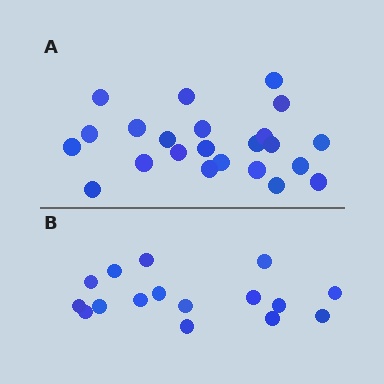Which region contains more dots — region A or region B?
Region A (the top region) has more dots.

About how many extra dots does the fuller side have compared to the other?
Region A has roughly 8 or so more dots than region B.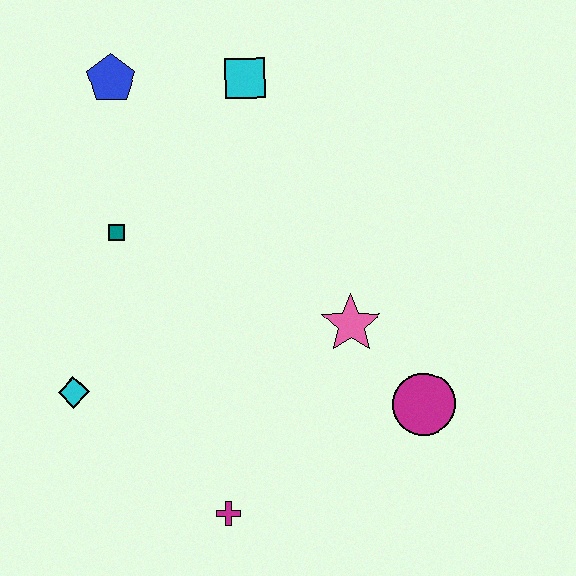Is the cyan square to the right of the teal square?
Yes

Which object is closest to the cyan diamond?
The teal square is closest to the cyan diamond.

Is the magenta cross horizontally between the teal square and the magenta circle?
Yes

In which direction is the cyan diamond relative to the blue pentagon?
The cyan diamond is below the blue pentagon.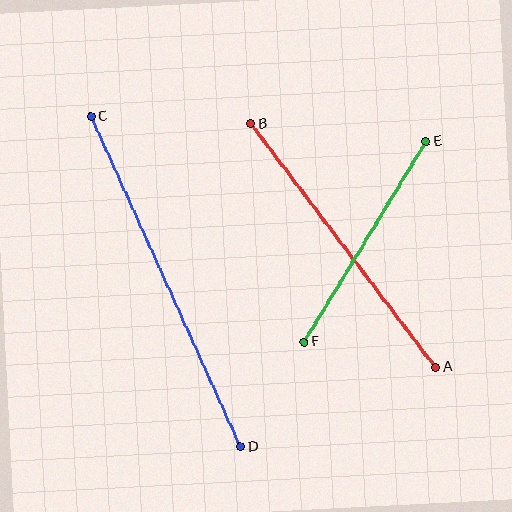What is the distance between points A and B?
The distance is approximately 306 pixels.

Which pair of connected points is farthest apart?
Points C and D are farthest apart.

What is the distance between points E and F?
The distance is approximately 235 pixels.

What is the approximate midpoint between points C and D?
The midpoint is at approximately (166, 282) pixels.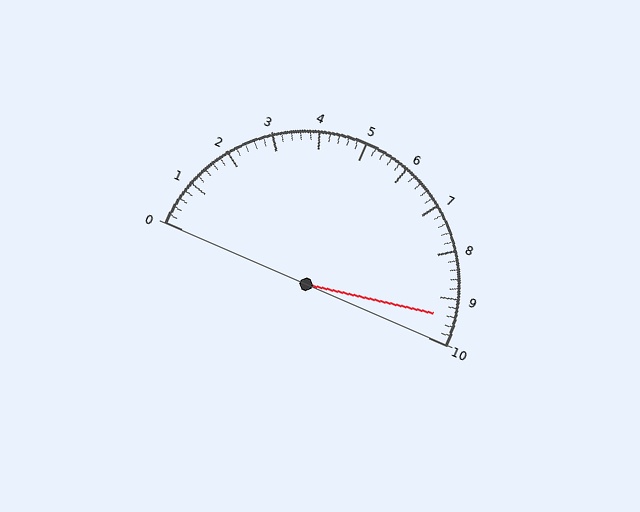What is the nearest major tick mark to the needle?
The nearest major tick mark is 9.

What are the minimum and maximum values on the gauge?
The gauge ranges from 0 to 10.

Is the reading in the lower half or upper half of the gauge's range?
The reading is in the upper half of the range (0 to 10).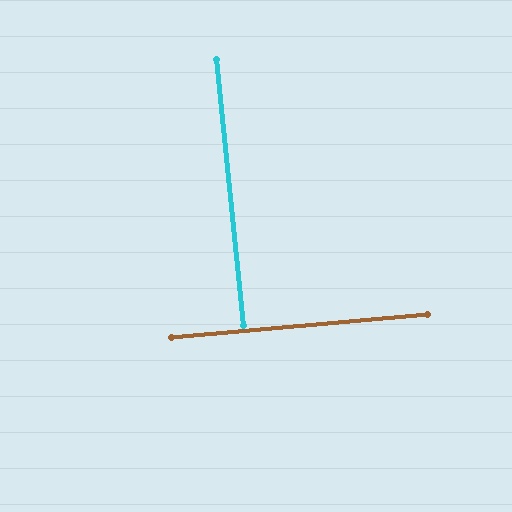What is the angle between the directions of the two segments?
Approximately 89 degrees.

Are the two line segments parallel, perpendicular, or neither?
Perpendicular — they meet at approximately 89°.